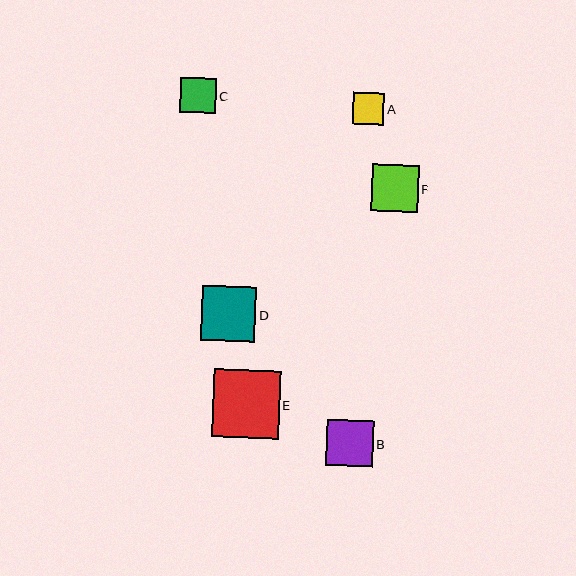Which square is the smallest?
Square A is the smallest with a size of approximately 32 pixels.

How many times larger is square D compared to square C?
Square D is approximately 1.5 times the size of square C.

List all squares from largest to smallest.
From largest to smallest: E, D, F, B, C, A.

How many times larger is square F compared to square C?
Square F is approximately 1.3 times the size of square C.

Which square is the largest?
Square E is the largest with a size of approximately 67 pixels.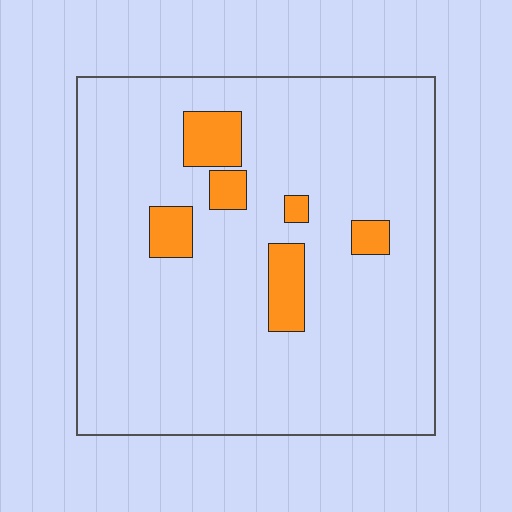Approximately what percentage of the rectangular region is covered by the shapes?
Approximately 10%.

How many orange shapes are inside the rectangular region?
6.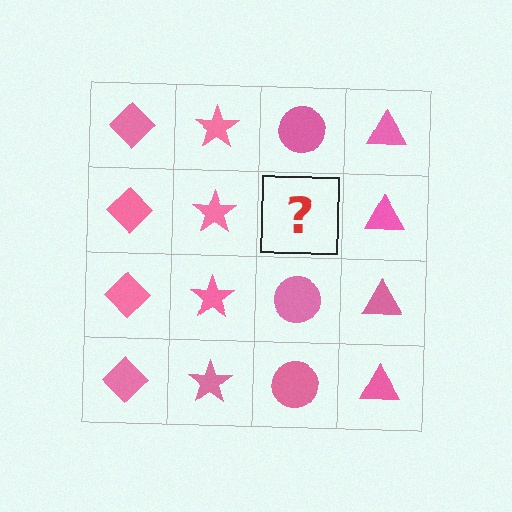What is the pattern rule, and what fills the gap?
The rule is that each column has a consistent shape. The gap should be filled with a pink circle.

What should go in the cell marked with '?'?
The missing cell should contain a pink circle.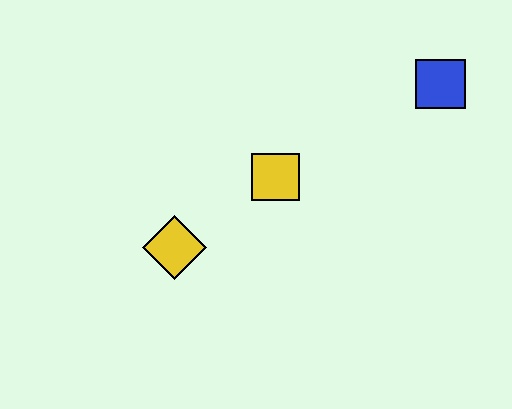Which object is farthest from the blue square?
The yellow diamond is farthest from the blue square.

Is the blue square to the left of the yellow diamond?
No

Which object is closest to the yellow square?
The yellow diamond is closest to the yellow square.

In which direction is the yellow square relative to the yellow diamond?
The yellow square is to the right of the yellow diamond.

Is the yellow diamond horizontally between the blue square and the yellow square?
No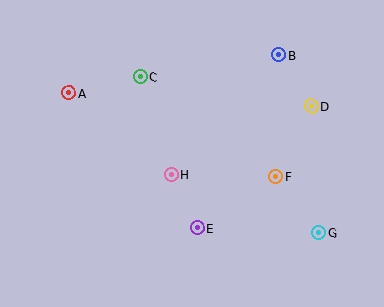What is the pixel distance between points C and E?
The distance between C and E is 162 pixels.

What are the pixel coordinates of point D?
Point D is at (311, 106).